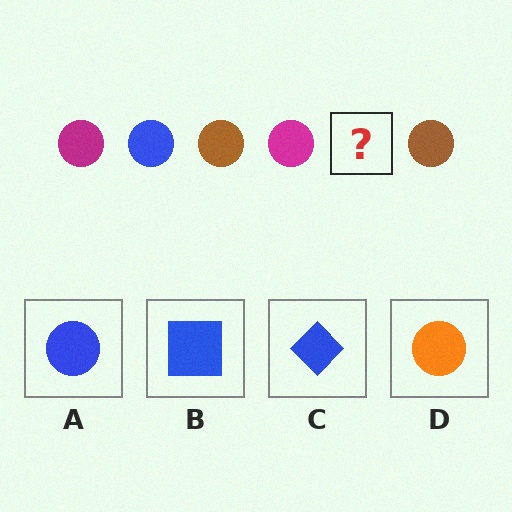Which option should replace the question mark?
Option A.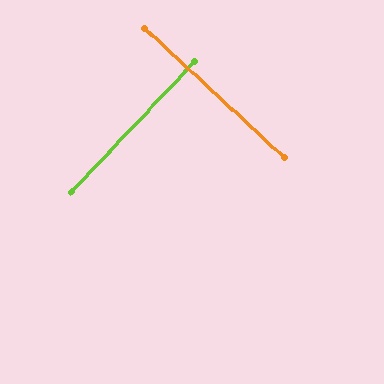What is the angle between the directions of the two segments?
Approximately 89 degrees.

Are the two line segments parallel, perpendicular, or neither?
Perpendicular — they meet at approximately 89°.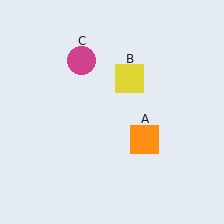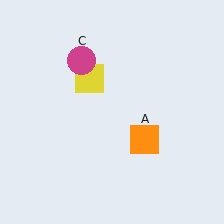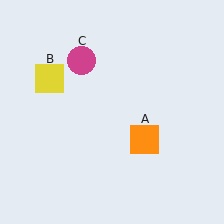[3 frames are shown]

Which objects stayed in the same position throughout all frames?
Orange square (object A) and magenta circle (object C) remained stationary.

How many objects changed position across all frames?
1 object changed position: yellow square (object B).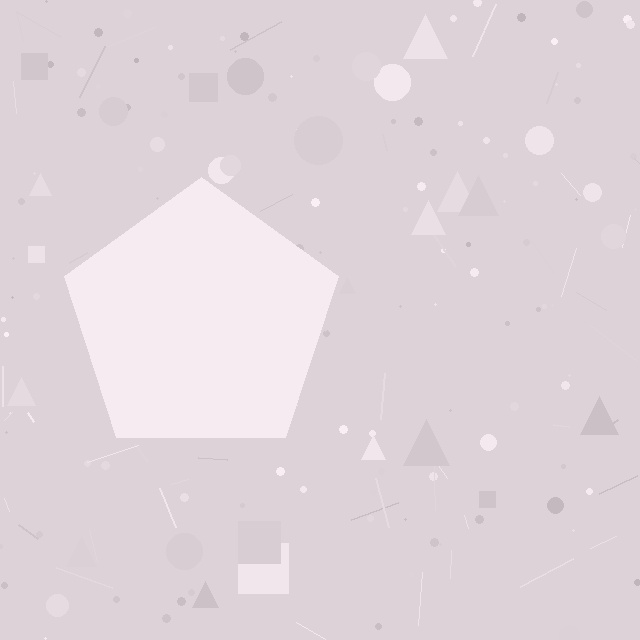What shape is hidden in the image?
A pentagon is hidden in the image.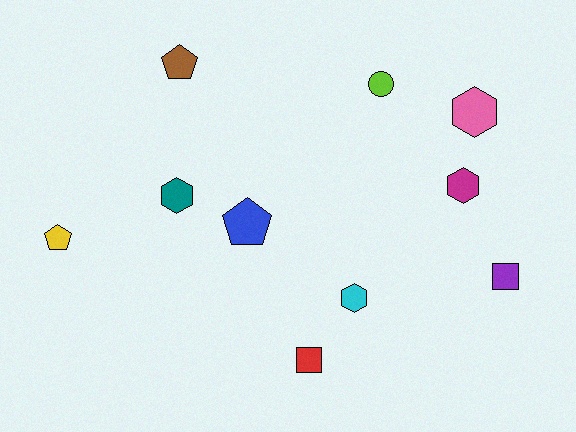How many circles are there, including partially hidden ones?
There is 1 circle.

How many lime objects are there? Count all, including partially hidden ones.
There is 1 lime object.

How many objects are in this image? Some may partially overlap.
There are 10 objects.